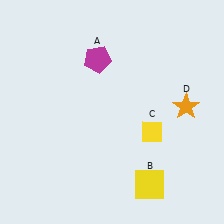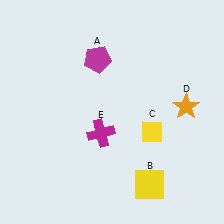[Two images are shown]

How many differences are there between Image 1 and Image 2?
There is 1 difference between the two images.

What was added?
A magenta cross (E) was added in Image 2.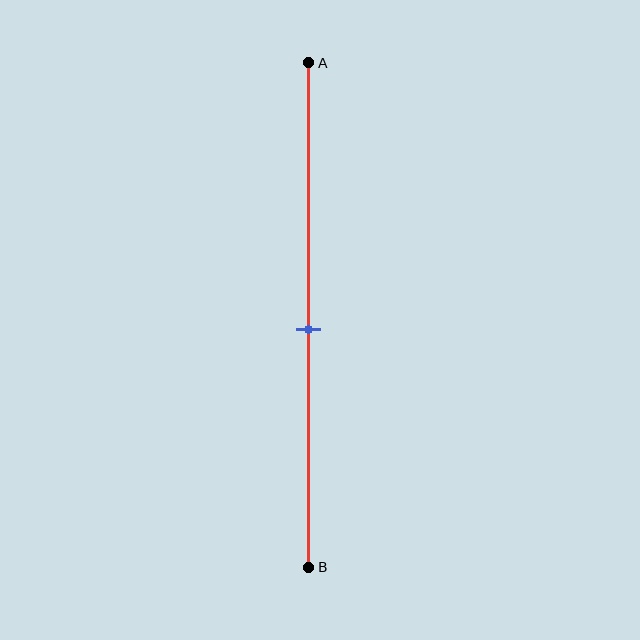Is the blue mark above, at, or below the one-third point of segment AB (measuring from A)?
The blue mark is below the one-third point of segment AB.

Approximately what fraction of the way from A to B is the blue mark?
The blue mark is approximately 55% of the way from A to B.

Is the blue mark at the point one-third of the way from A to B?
No, the mark is at about 55% from A, not at the 33% one-third point.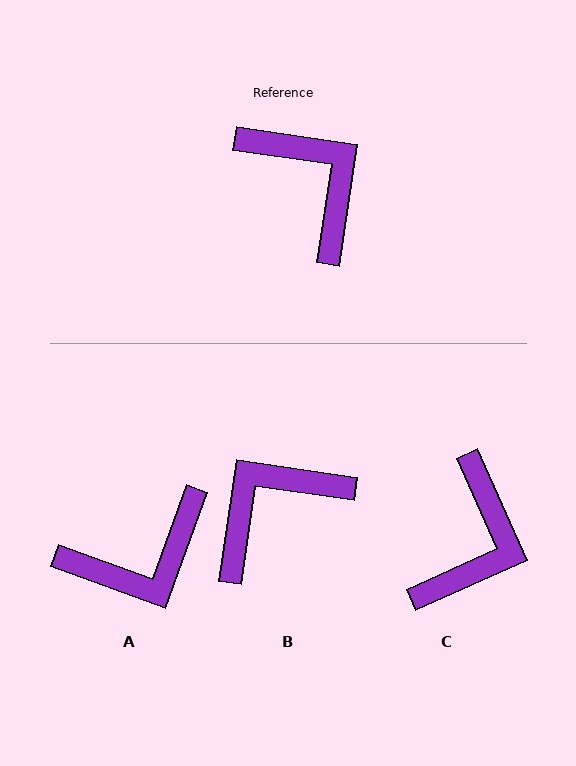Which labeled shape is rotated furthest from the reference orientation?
A, about 102 degrees away.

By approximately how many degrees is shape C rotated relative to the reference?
Approximately 57 degrees clockwise.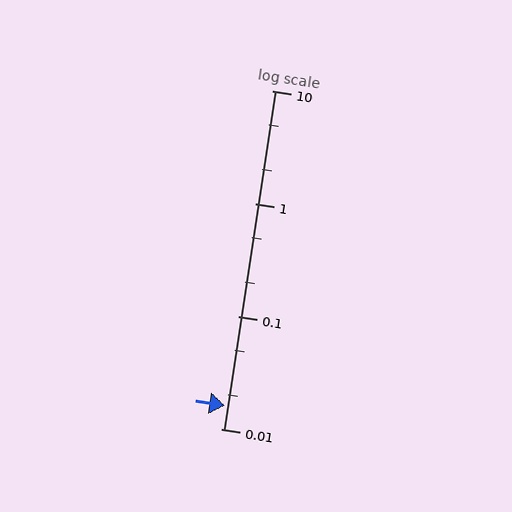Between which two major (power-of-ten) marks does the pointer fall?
The pointer is between 0.01 and 0.1.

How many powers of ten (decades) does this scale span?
The scale spans 3 decades, from 0.01 to 10.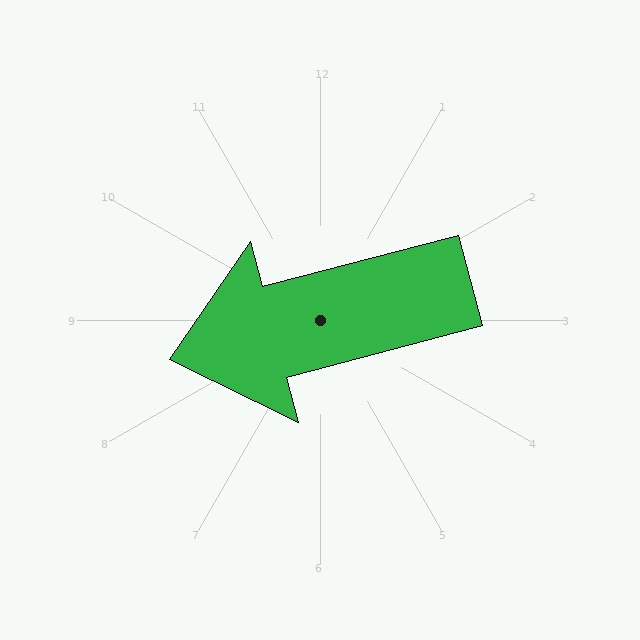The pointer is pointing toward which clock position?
Roughly 9 o'clock.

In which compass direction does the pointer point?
West.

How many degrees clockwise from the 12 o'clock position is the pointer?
Approximately 255 degrees.